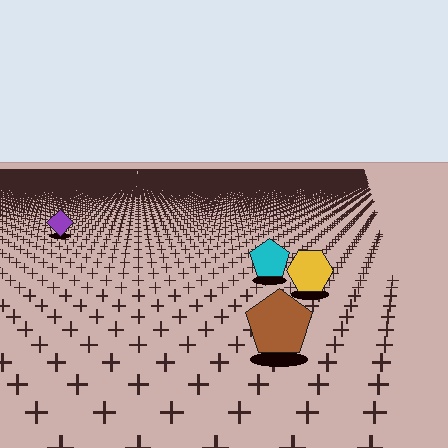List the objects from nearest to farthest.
From nearest to farthest: the brown pentagon, the yellow hexagon, the cyan pentagon, the purple diamond.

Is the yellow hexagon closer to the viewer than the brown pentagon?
No. The brown pentagon is closer — you can tell from the texture gradient: the ground texture is coarser near it.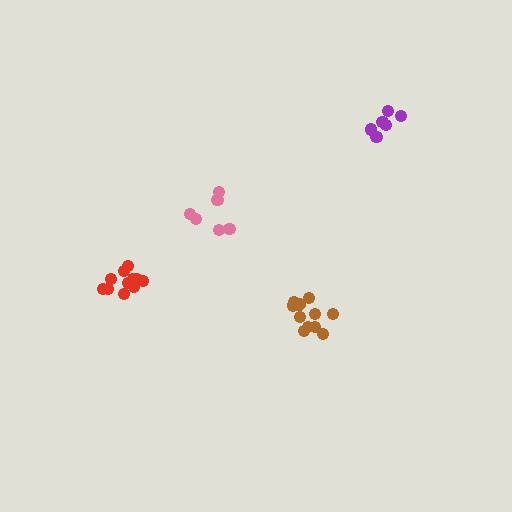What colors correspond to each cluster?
The clusters are colored: red, brown, purple, pink.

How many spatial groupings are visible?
There are 4 spatial groupings.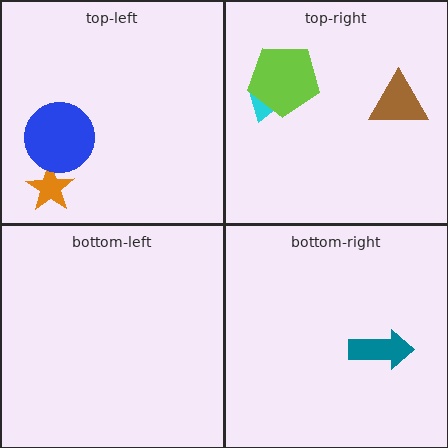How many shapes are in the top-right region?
3.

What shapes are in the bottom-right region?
The teal arrow.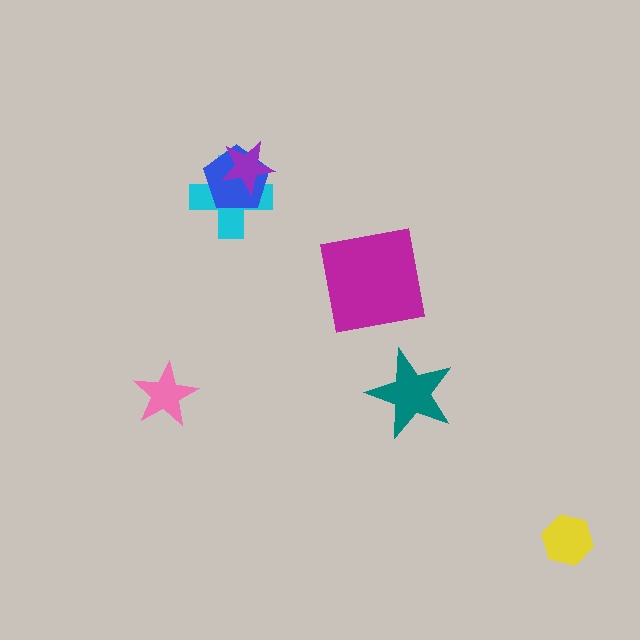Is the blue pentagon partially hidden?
Yes, it is partially covered by another shape.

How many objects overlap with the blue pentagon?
2 objects overlap with the blue pentagon.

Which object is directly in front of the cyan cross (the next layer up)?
The blue pentagon is directly in front of the cyan cross.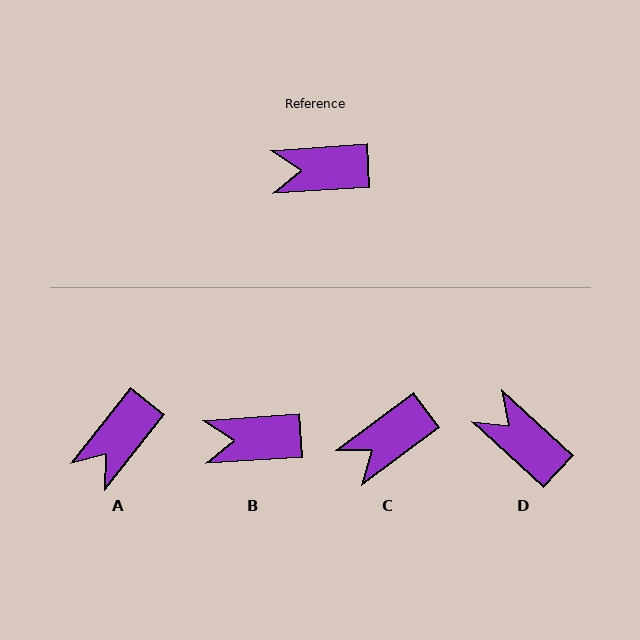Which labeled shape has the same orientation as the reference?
B.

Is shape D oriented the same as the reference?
No, it is off by about 46 degrees.